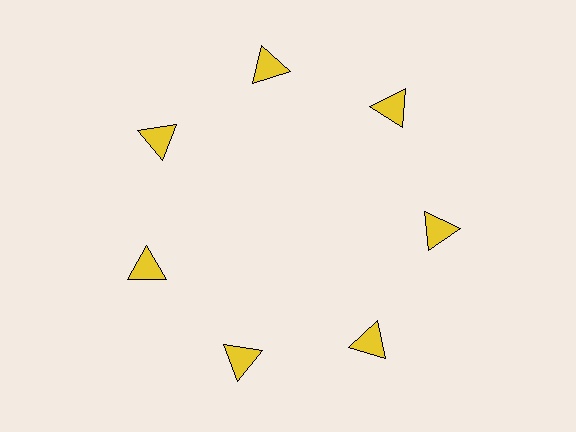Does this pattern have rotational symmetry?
Yes, this pattern has 7-fold rotational symmetry. It looks the same after rotating 51 degrees around the center.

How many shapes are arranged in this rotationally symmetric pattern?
There are 7 shapes, arranged in 7 groups of 1.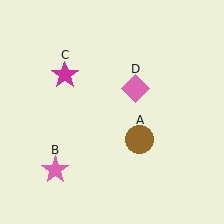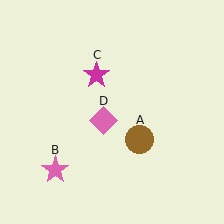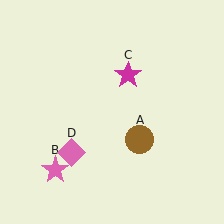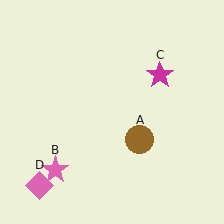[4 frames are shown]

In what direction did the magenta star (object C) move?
The magenta star (object C) moved right.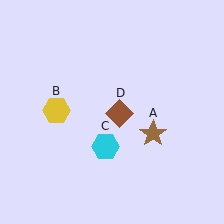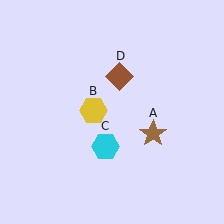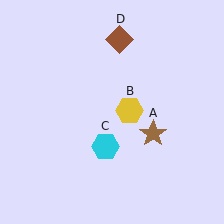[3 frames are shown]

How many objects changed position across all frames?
2 objects changed position: yellow hexagon (object B), brown diamond (object D).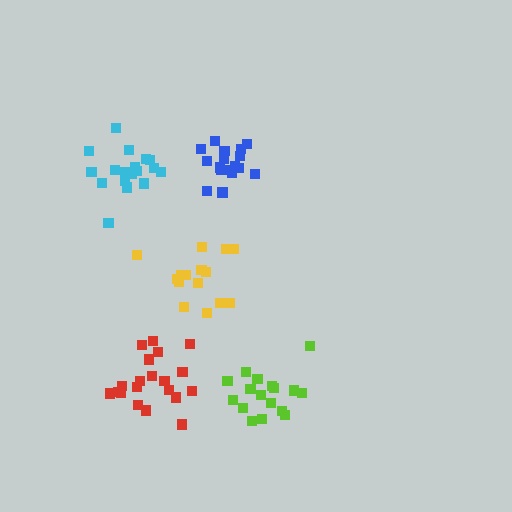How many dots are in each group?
Group 1: 15 dots, Group 2: 17 dots, Group 3: 17 dots, Group 4: 18 dots, Group 5: 20 dots (87 total).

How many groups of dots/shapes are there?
There are 5 groups.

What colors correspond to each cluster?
The clusters are colored: yellow, blue, lime, cyan, red.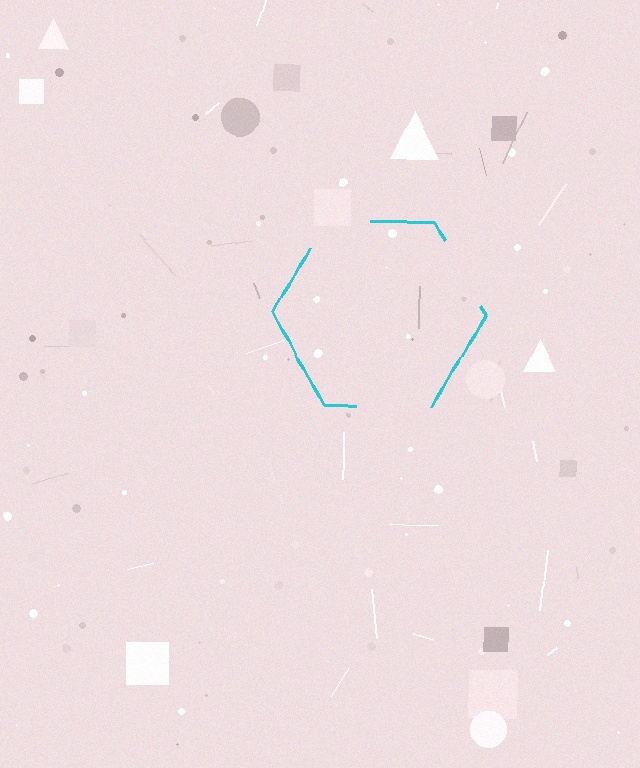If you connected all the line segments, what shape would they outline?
They would outline a hexagon.